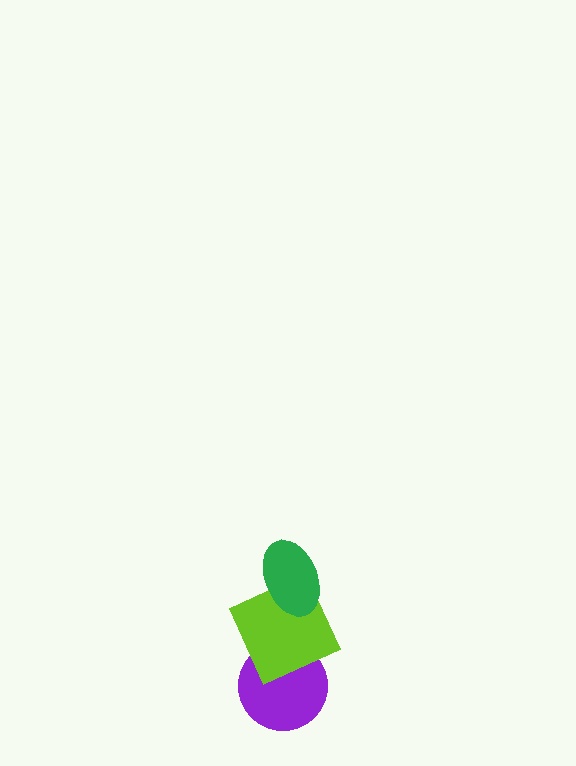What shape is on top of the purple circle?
The lime square is on top of the purple circle.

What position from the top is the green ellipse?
The green ellipse is 1st from the top.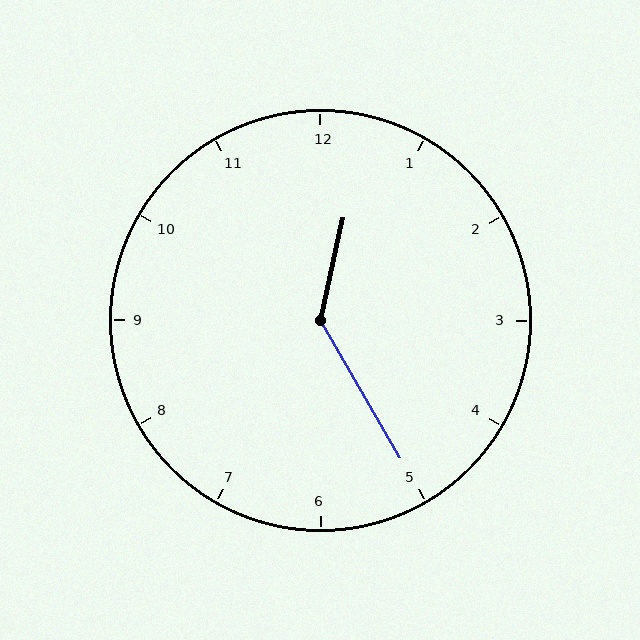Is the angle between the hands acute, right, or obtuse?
It is obtuse.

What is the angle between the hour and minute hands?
Approximately 138 degrees.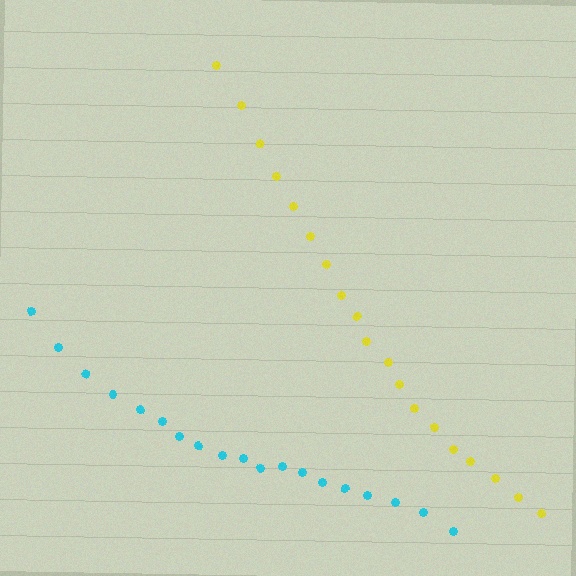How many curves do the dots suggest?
There are 2 distinct paths.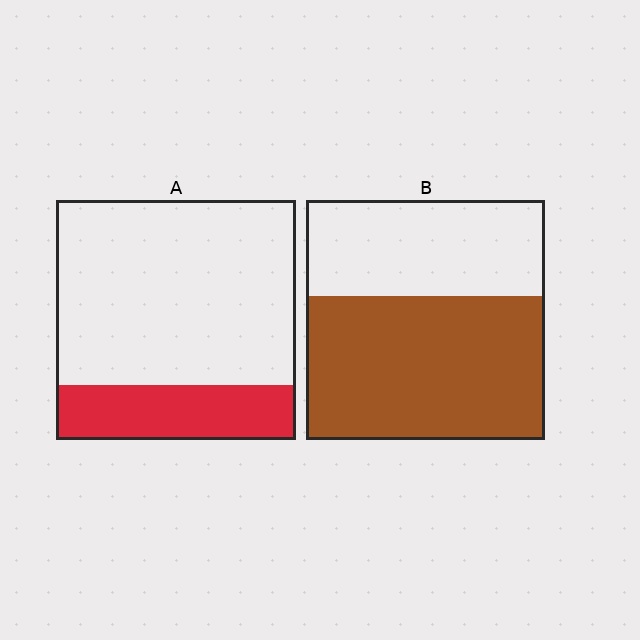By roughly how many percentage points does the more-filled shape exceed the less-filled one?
By roughly 35 percentage points (B over A).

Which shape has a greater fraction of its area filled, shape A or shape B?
Shape B.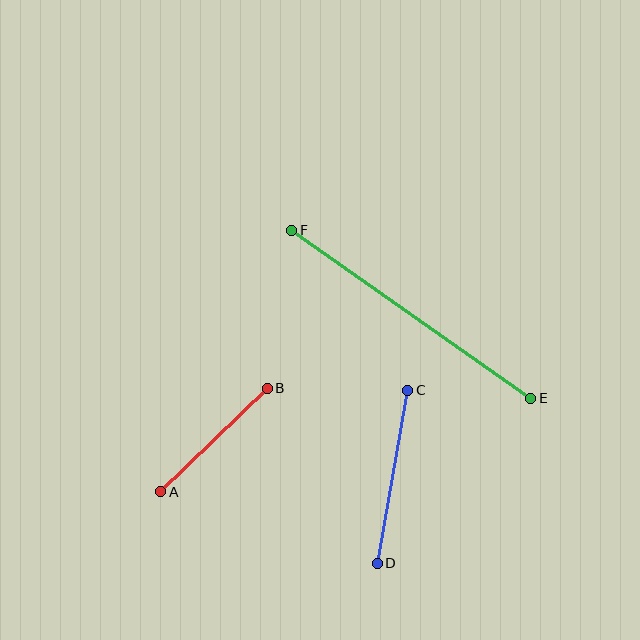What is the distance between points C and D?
The distance is approximately 176 pixels.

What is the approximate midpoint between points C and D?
The midpoint is at approximately (392, 477) pixels.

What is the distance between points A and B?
The distance is approximately 149 pixels.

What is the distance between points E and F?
The distance is approximately 292 pixels.